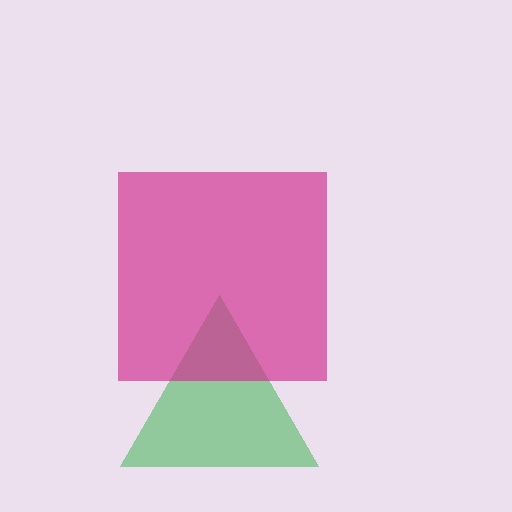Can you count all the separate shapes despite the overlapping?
Yes, there are 2 separate shapes.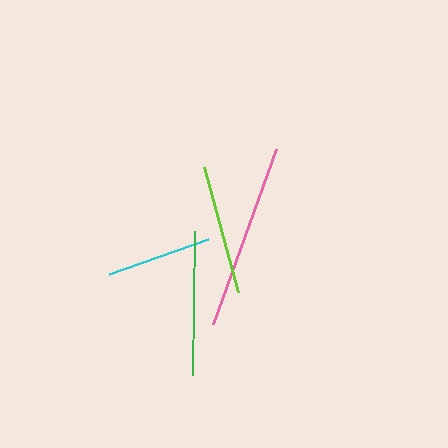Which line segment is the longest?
The pink line is the longest at approximately 187 pixels.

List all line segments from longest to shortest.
From longest to shortest: pink, green, lime, cyan.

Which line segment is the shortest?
The cyan line is the shortest at approximately 105 pixels.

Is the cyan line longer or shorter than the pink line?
The pink line is longer than the cyan line.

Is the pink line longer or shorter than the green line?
The pink line is longer than the green line.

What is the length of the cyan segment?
The cyan segment is approximately 105 pixels long.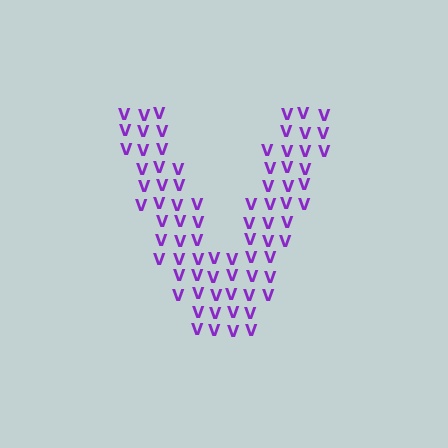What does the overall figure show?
The overall figure shows the letter V.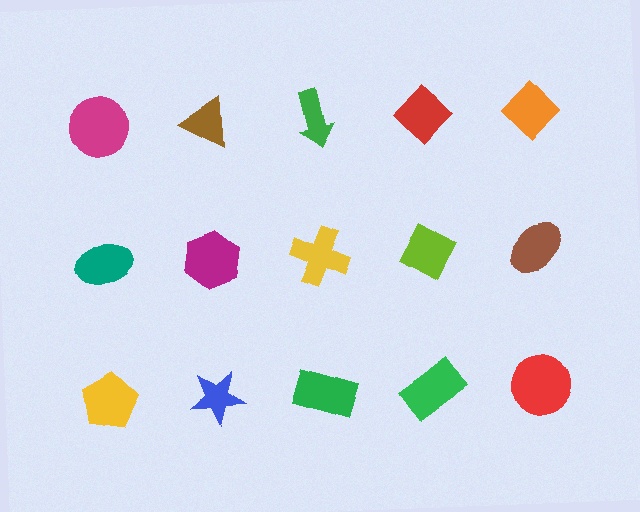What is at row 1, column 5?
An orange diamond.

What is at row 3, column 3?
A green rectangle.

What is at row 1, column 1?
A magenta circle.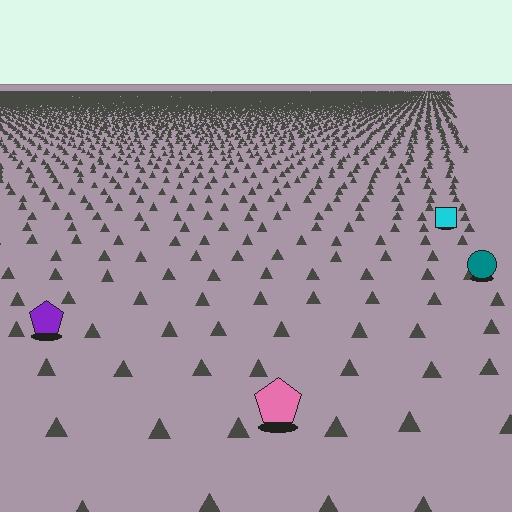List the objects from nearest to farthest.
From nearest to farthest: the pink pentagon, the purple pentagon, the teal circle, the cyan square.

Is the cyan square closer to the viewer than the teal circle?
No. The teal circle is closer — you can tell from the texture gradient: the ground texture is coarser near it.